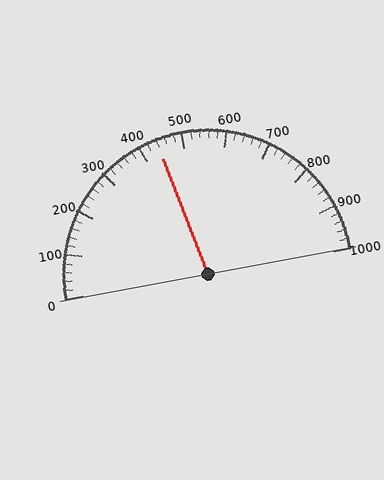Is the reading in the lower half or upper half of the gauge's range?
The reading is in the lower half of the range (0 to 1000).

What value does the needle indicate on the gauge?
The needle indicates approximately 440.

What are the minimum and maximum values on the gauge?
The gauge ranges from 0 to 1000.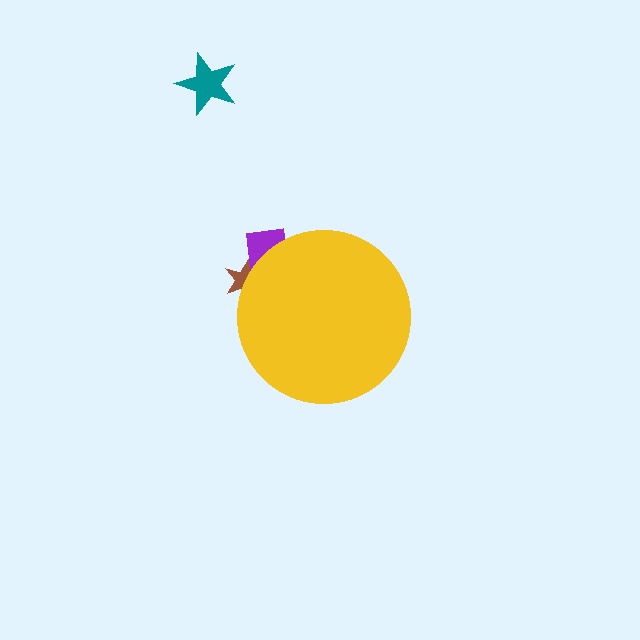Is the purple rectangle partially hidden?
Yes, the purple rectangle is partially hidden behind the yellow circle.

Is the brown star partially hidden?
Yes, the brown star is partially hidden behind the yellow circle.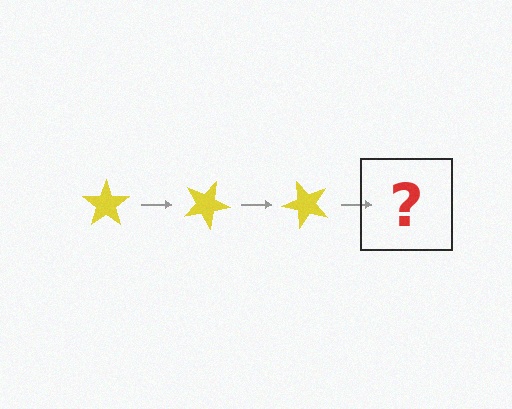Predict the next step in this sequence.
The next step is a yellow star rotated 75 degrees.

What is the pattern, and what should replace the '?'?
The pattern is that the star rotates 25 degrees each step. The '?' should be a yellow star rotated 75 degrees.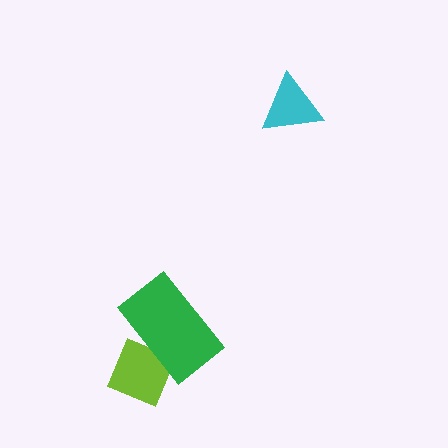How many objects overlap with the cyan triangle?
0 objects overlap with the cyan triangle.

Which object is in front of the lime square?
The green rectangle is in front of the lime square.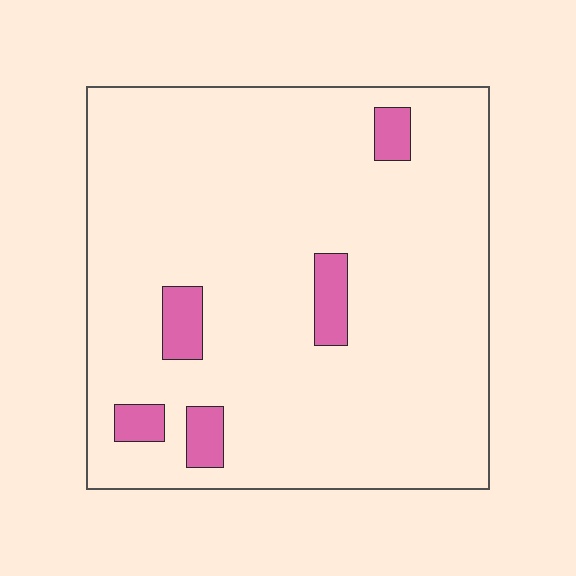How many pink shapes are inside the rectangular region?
5.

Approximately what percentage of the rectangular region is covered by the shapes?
Approximately 10%.